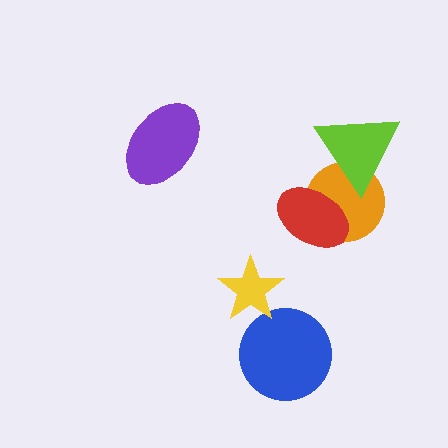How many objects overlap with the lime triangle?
1 object overlaps with the lime triangle.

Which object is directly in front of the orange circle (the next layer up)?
The lime triangle is directly in front of the orange circle.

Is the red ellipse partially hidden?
No, no other shape covers it.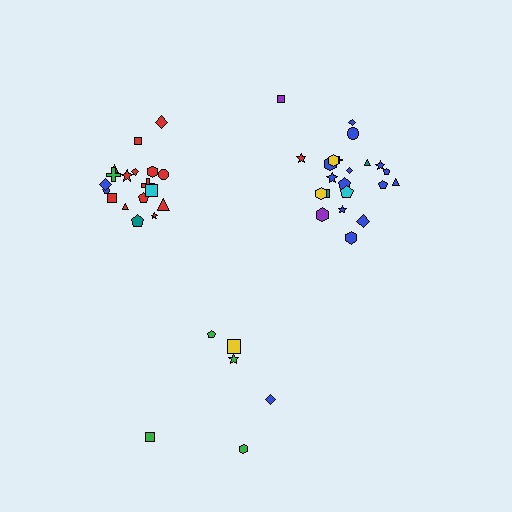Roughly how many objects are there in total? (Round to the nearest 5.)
Roughly 45 objects in total.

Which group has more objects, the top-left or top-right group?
The top-right group.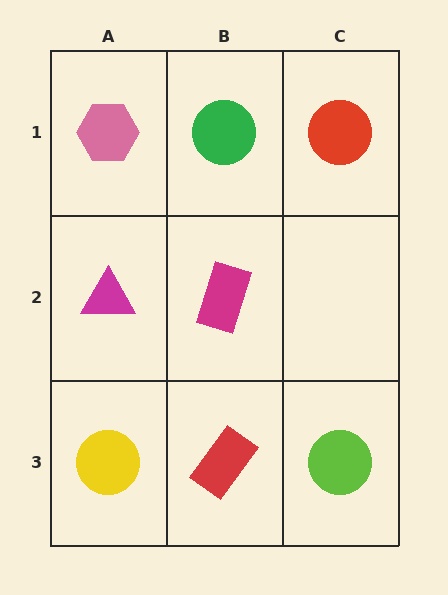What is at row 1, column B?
A green circle.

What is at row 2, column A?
A magenta triangle.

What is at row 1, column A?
A pink hexagon.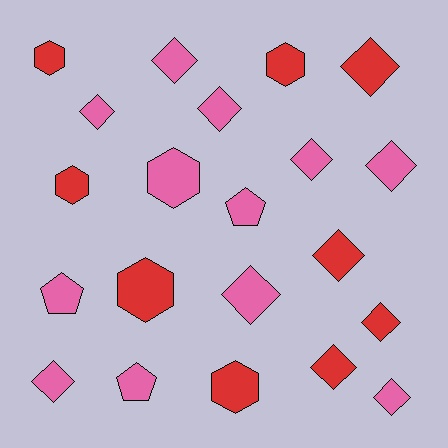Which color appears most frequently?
Pink, with 12 objects.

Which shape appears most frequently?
Diamond, with 12 objects.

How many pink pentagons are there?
There are 3 pink pentagons.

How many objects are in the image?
There are 21 objects.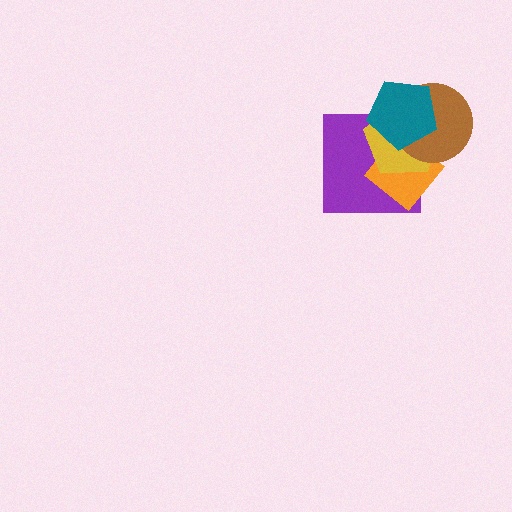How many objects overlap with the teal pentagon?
4 objects overlap with the teal pentagon.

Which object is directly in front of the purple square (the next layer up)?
The orange diamond is directly in front of the purple square.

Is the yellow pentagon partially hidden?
Yes, it is partially covered by another shape.